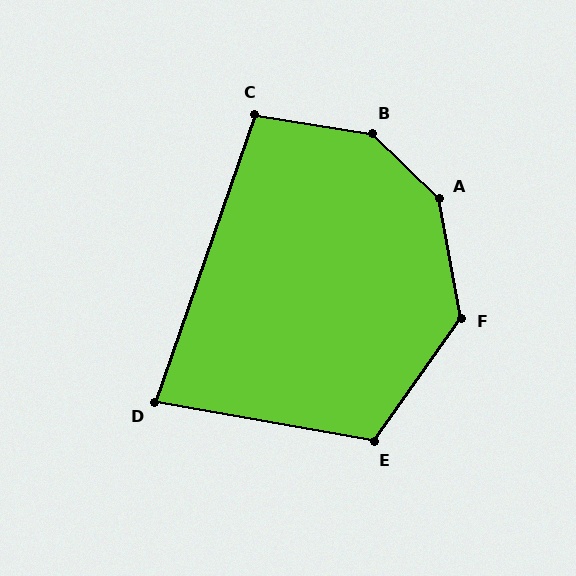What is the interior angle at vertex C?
Approximately 100 degrees (obtuse).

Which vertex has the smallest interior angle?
D, at approximately 81 degrees.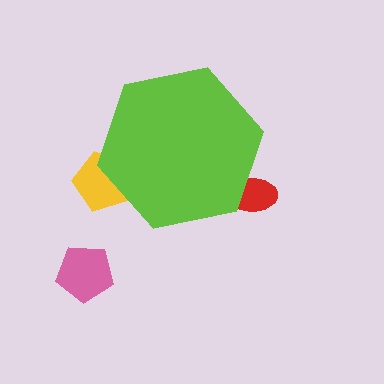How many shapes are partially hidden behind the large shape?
2 shapes are partially hidden.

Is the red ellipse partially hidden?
Yes, the red ellipse is partially hidden behind the lime hexagon.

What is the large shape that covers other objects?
A lime hexagon.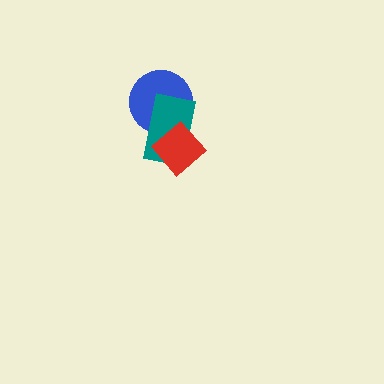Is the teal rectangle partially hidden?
Yes, it is partially covered by another shape.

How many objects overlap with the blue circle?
2 objects overlap with the blue circle.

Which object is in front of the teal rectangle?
The red diamond is in front of the teal rectangle.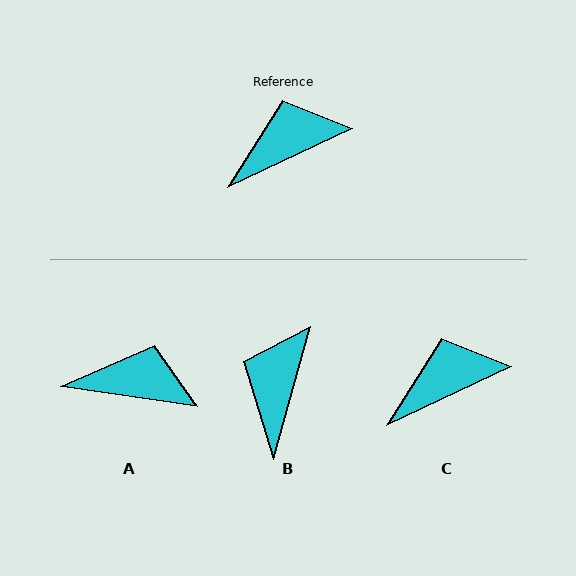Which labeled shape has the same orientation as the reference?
C.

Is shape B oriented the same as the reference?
No, it is off by about 49 degrees.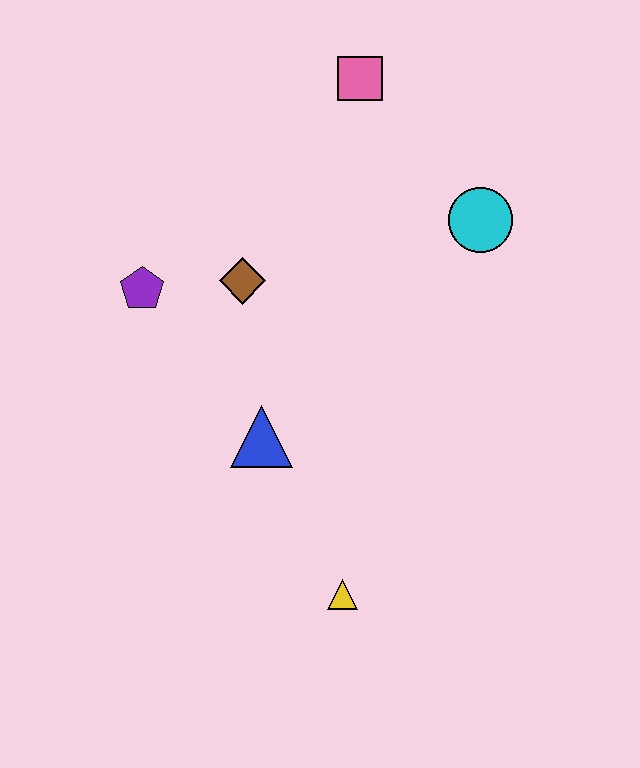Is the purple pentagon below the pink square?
Yes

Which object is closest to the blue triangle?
The brown diamond is closest to the blue triangle.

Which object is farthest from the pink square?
The yellow triangle is farthest from the pink square.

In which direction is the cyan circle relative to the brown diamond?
The cyan circle is to the right of the brown diamond.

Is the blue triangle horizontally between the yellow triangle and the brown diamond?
Yes